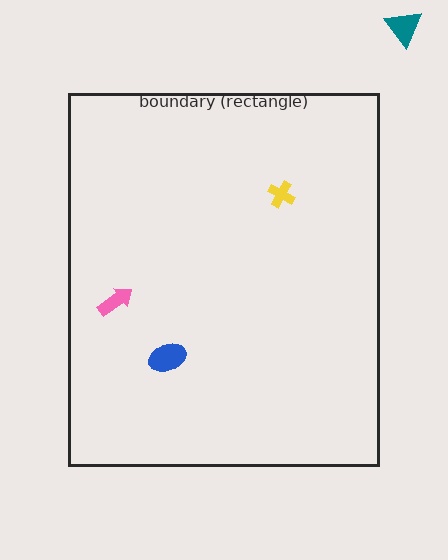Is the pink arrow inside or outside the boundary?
Inside.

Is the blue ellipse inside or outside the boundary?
Inside.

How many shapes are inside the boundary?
3 inside, 1 outside.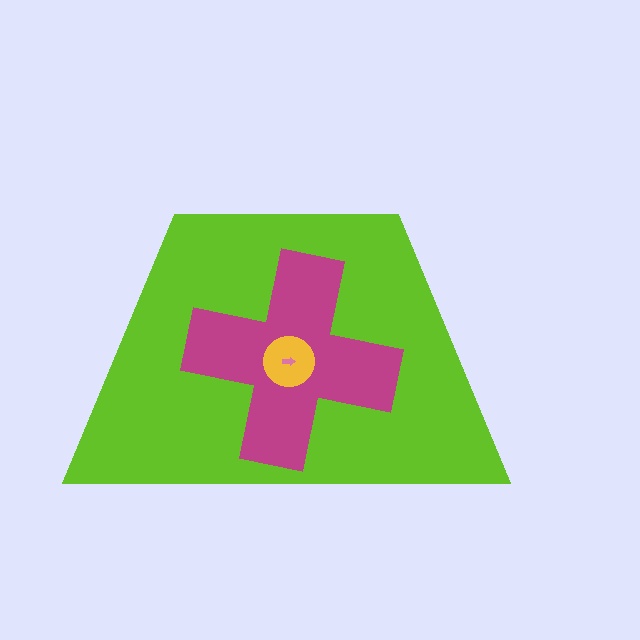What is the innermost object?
The pink arrow.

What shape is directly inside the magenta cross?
The yellow circle.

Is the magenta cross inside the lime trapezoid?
Yes.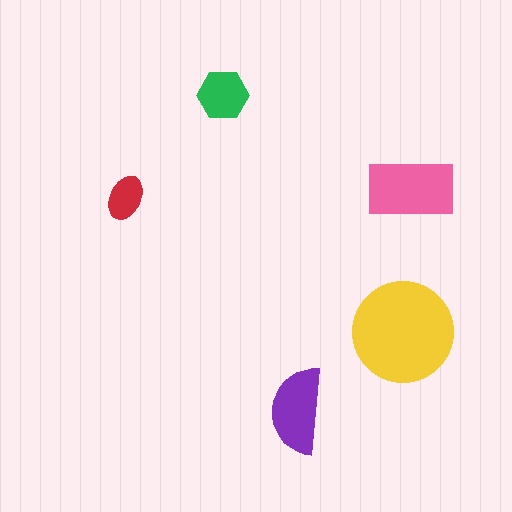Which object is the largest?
The yellow circle.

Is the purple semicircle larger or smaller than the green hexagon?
Larger.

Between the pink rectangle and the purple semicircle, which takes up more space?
The pink rectangle.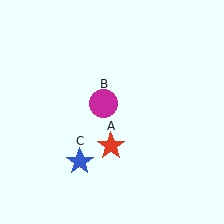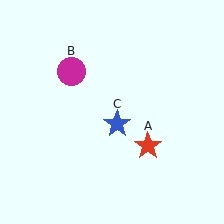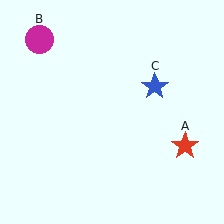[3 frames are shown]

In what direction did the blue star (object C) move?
The blue star (object C) moved up and to the right.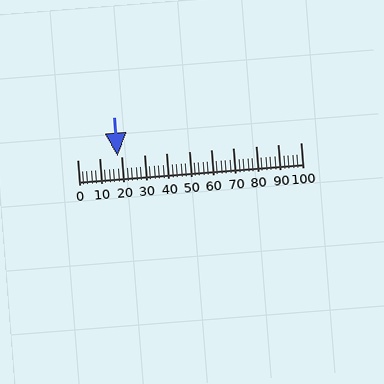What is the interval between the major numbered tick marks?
The major tick marks are spaced 10 units apart.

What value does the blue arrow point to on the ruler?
The blue arrow points to approximately 18.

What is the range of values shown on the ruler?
The ruler shows values from 0 to 100.